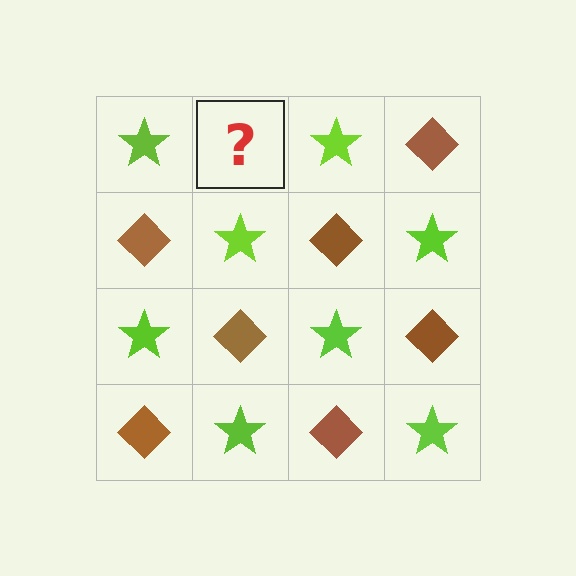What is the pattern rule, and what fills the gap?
The rule is that it alternates lime star and brown diamond in a checkerboard pattern. The gap should be filled with a brown diamond.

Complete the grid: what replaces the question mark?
The question mark should be replaced with a brown diamond.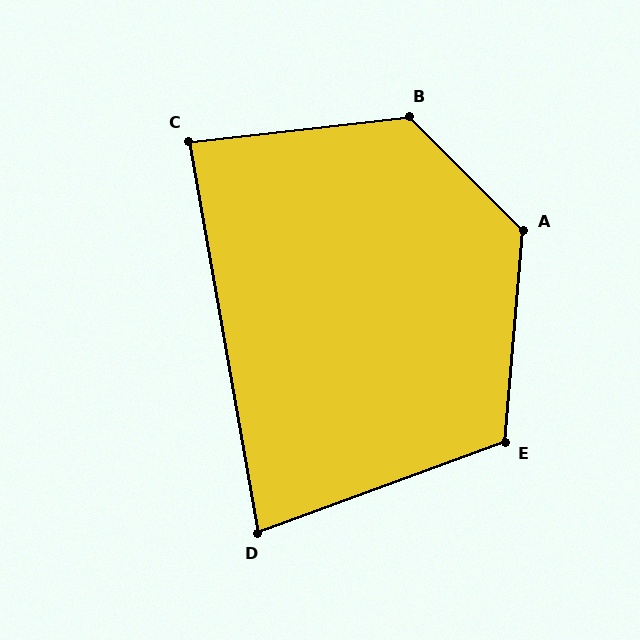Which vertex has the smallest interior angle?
D, at approximately 80 degrees.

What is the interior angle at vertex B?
Approximately 129 degrees (obtuse).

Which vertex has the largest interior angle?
A, at approximately 130 degrees.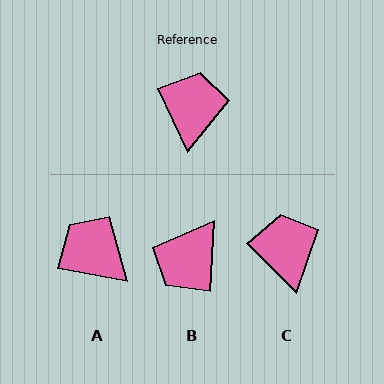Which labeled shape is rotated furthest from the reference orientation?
B, about 152 degrees away.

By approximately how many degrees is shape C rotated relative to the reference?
Approximately 20 degrees counter-clockwise.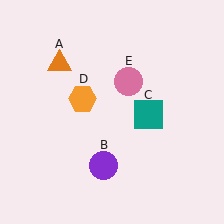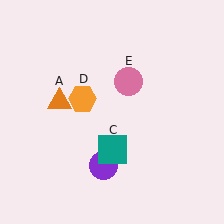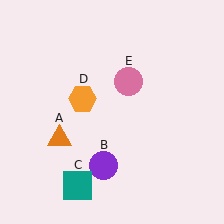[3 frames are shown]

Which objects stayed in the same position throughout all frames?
Purple circle (object B) and orange hexagon (object D) and pink circle (object E) remained stationary.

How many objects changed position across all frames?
2 objects changed position: orange triangle (object A), teal square (object C).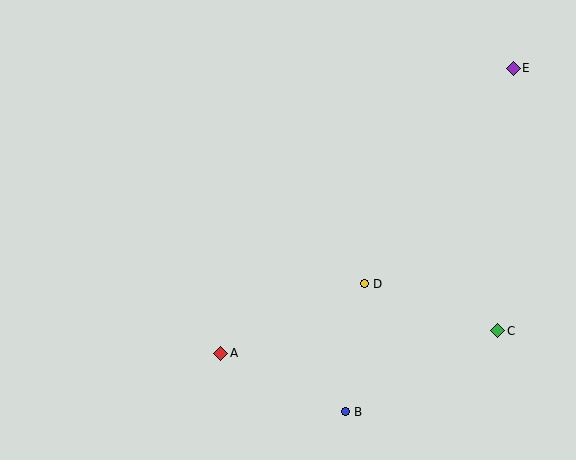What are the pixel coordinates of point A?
Point A is at (221, 353).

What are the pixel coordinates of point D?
Point D is at (364, 284).